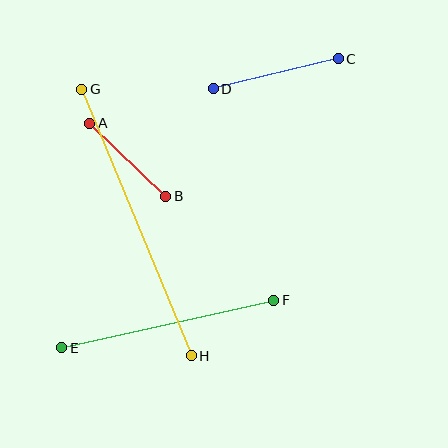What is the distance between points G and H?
The distance is approximately 288 pixels.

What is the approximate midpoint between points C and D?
The midpoint is at approximately (276, 74) pixels.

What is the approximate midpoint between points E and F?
The midpoint is at approximately (168, 324) pixels.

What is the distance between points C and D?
The distance is approximately 128 pixels.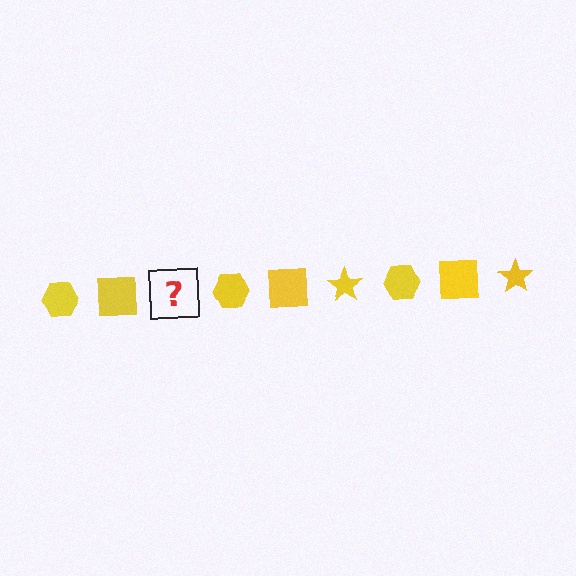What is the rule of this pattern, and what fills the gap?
The rule is that the pattern cycles through hexagon, square, star shapes in yellow. The gap should be filled with a yellow star.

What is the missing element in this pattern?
The missing element is a yellow star.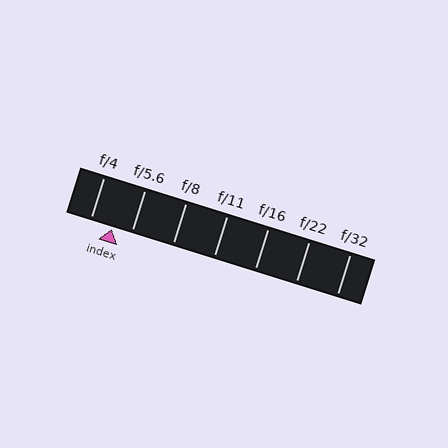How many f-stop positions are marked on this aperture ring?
There are 7 f-stop positions marked.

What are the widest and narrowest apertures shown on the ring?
The widest aperture shown is f/4 and the narrowest is f/32.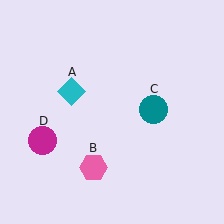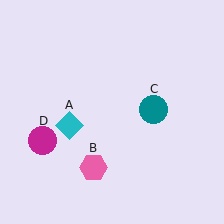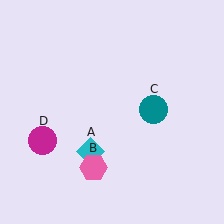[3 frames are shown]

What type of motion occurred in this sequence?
The cyan diamond (object A) rotated counterclockwise around the center of the scene.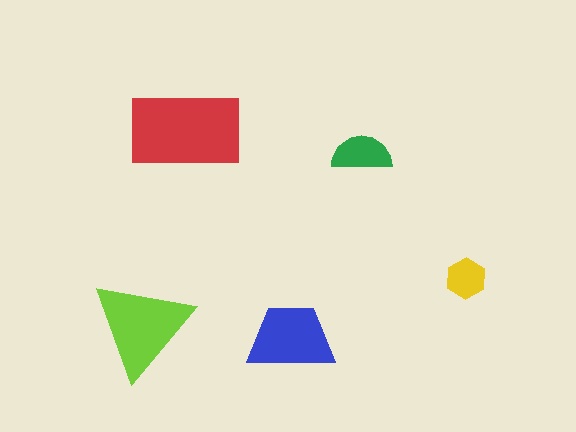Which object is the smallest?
The yellow hexagon.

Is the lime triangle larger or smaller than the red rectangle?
Smaller.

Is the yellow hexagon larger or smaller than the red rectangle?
Smaller.